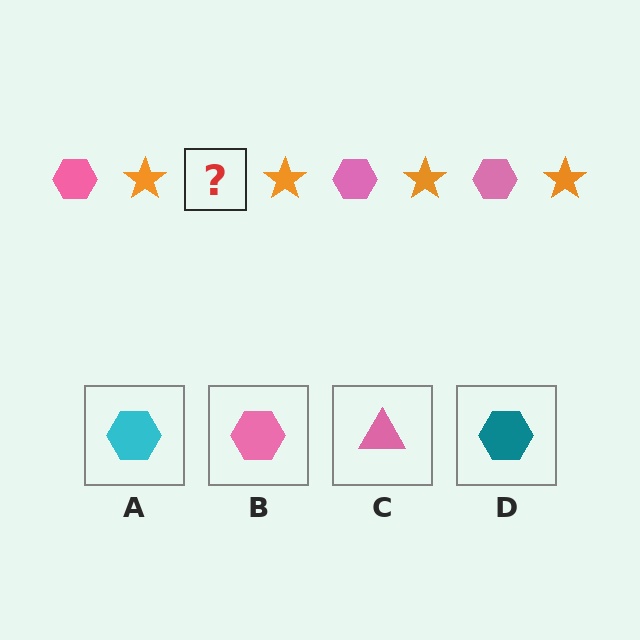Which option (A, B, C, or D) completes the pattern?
B.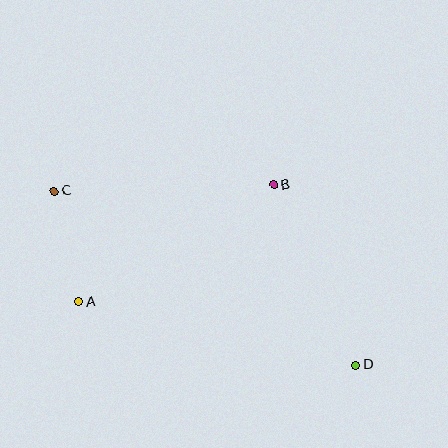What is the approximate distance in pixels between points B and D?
The distance between B and D is approximately 198 pixels.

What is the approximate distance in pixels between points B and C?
The distance between B and C is approximately 220 pixels.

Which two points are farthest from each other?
Points C and D are farthest from each other.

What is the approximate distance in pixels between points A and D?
The distance between A and D is approximately 284 pixels.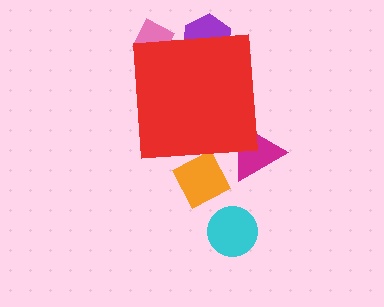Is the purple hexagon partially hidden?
Yes, the purple hexagon is partially hidden behind the red square.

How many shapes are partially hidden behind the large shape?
4 shapes are partially hidden.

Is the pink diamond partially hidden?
Yes, the pink diamond is partially hidden behind the red square.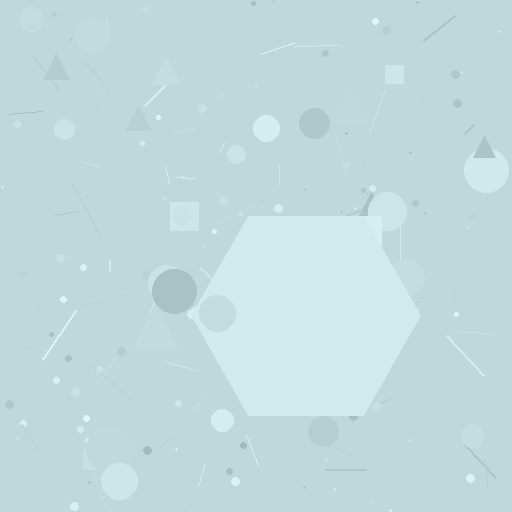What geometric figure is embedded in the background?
A hexagon is embedded in the background.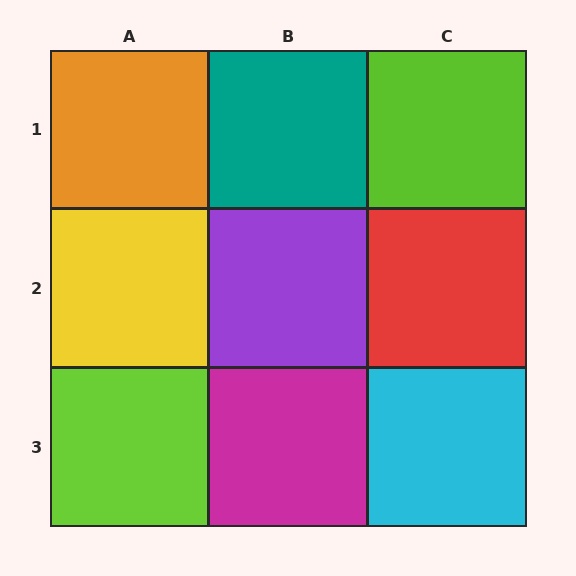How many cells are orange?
1 cell is orange.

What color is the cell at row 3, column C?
Cyan.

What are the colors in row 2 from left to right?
Yellow, purple, red.